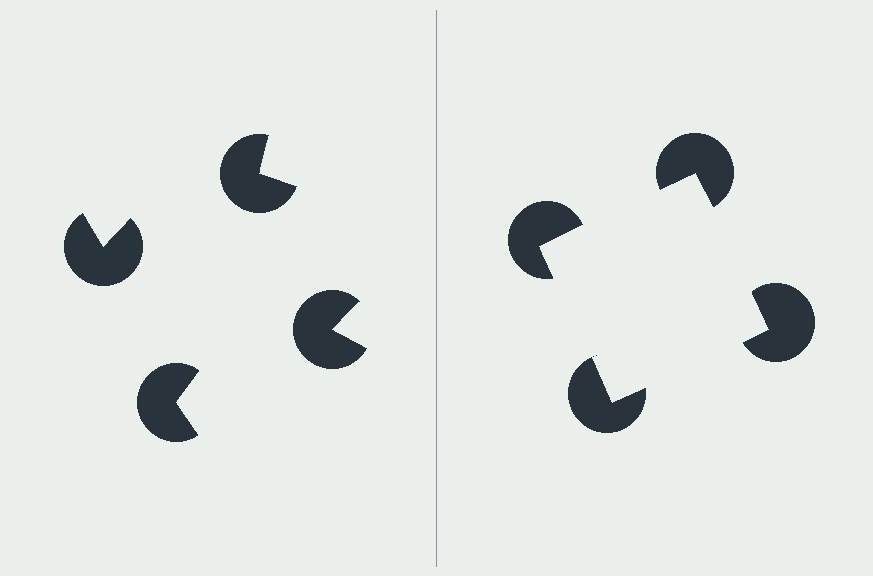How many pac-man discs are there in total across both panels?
8 — 4 on each side.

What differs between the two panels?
The pac-man discs are positioned identically on both sides; only the wedge orientations differ. On the right they align to a square; on the left they are misaligned.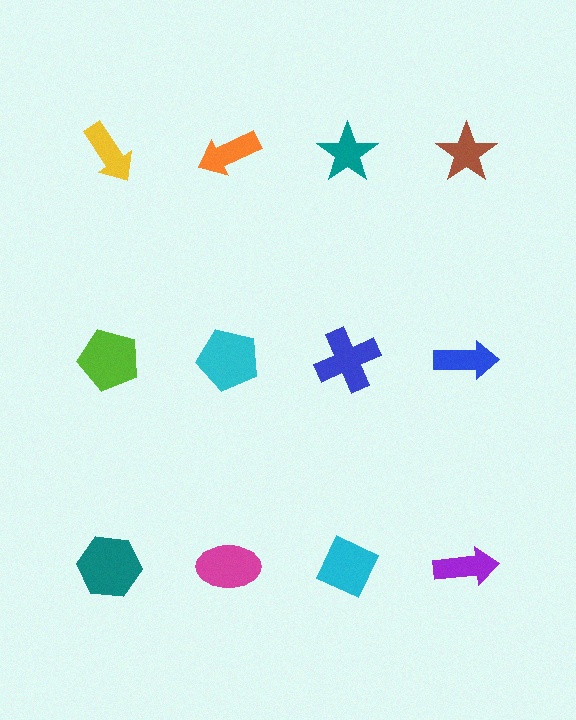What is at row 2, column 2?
A cyan pentagon.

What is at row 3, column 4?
A purple arrow.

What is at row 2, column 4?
A blue arrow.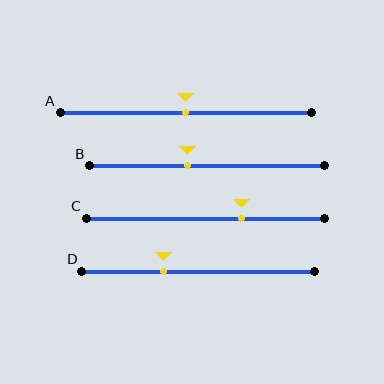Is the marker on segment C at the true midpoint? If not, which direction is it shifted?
No, the marker on segment C is shifted to the right by about 15% of the segment length.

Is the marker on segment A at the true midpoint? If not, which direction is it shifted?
Yes, the marker on segment A is at the true midpoint.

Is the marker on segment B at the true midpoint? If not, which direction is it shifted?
No, the marker on segment B is shifted to the left by about 8% of the segment length.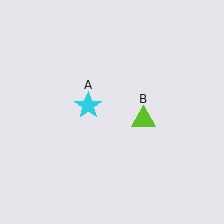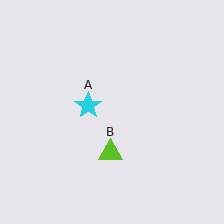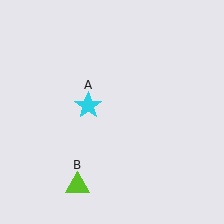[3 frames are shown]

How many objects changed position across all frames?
1 object changed position: lime triangle (object B).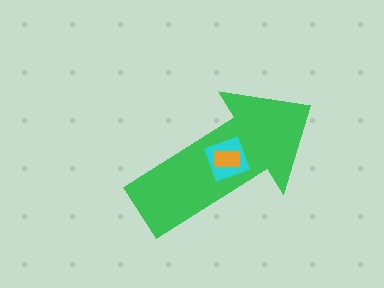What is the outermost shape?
The green arrow.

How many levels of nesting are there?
3.